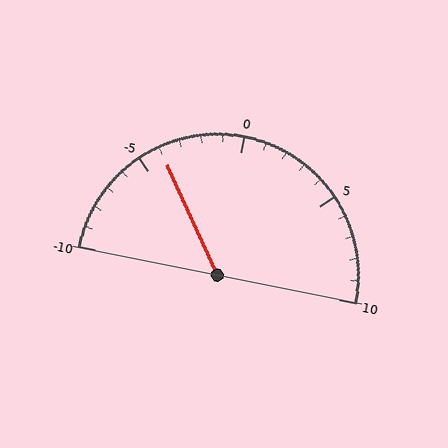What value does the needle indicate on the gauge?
The needle indicates approximately -4.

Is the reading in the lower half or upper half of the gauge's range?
The reading is in the lower half of the range (-10 to 10).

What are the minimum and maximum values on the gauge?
The gauge ranges from -10 to 10.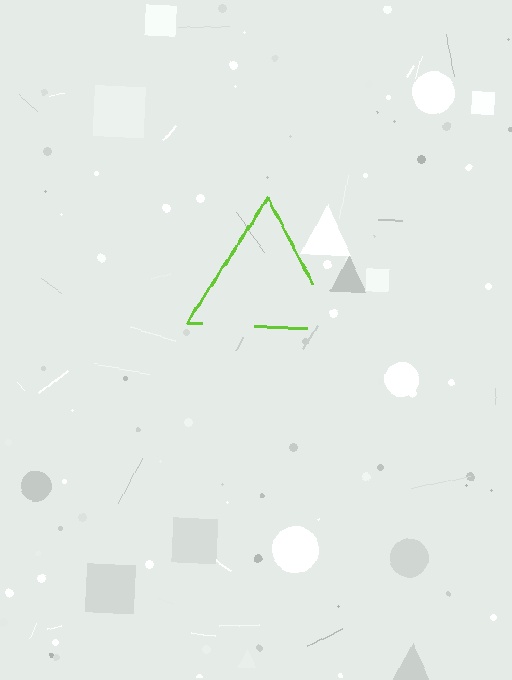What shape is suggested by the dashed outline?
The dashed outline suggests a triangle.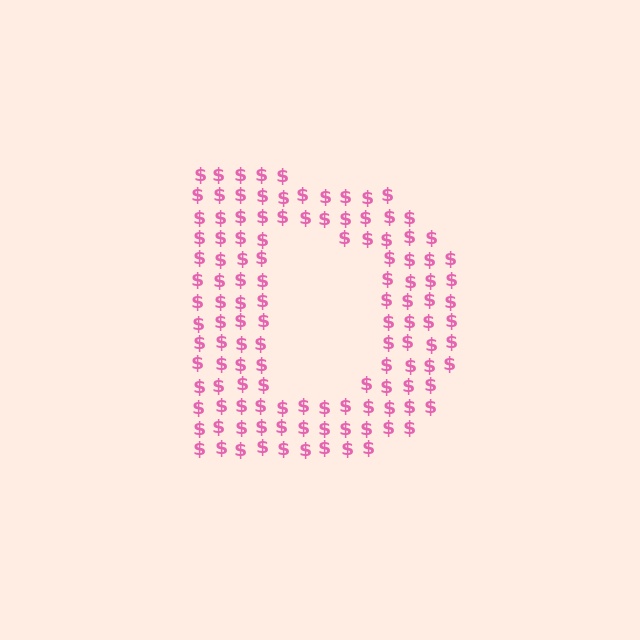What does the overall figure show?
The overall figure shows the letter D.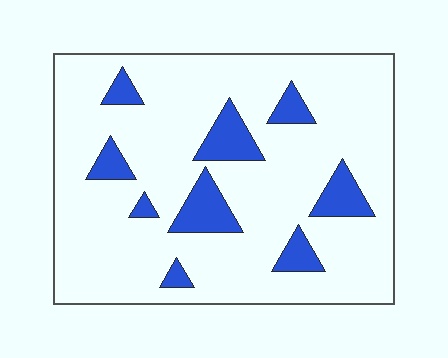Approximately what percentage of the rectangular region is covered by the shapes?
Approximately 15%.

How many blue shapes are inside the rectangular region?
9.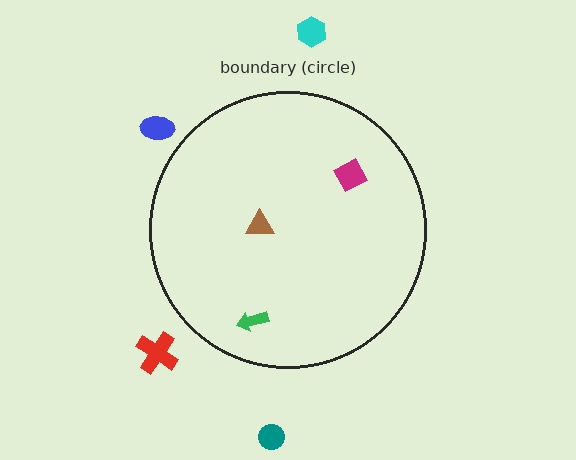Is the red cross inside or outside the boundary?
Outside.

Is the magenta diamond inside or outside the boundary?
Inside.